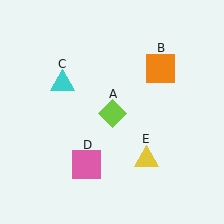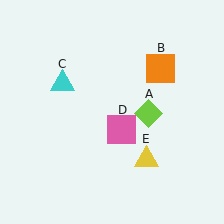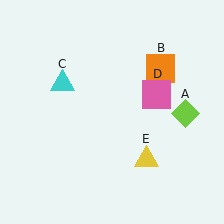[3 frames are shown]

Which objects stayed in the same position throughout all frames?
Orange square (object B) and cyan triangle (object C) and yellow triangle (object E) remained stationary.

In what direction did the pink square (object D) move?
The pink square (object D) moved up and to the right.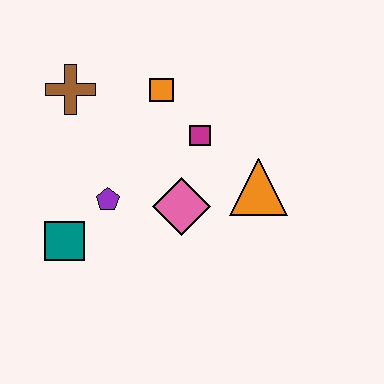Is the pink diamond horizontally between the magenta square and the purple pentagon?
Yes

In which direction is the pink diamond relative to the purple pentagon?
The pink diamond is to the right of the purple pentagon.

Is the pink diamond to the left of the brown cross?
No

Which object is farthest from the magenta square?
The teal square is farthest from the magenta square.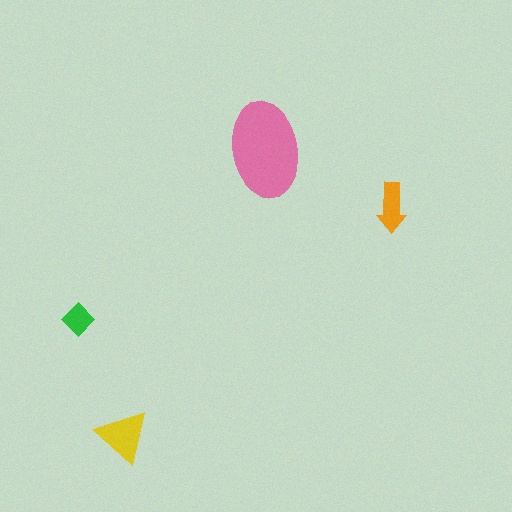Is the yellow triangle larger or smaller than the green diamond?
Larger.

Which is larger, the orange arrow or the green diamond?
The orange arrow.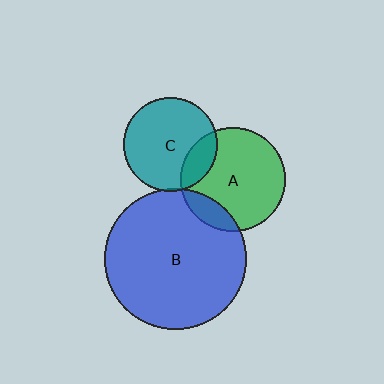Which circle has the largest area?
Circle B (blue).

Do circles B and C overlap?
Yes.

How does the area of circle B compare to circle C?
Approximately 2.3 times.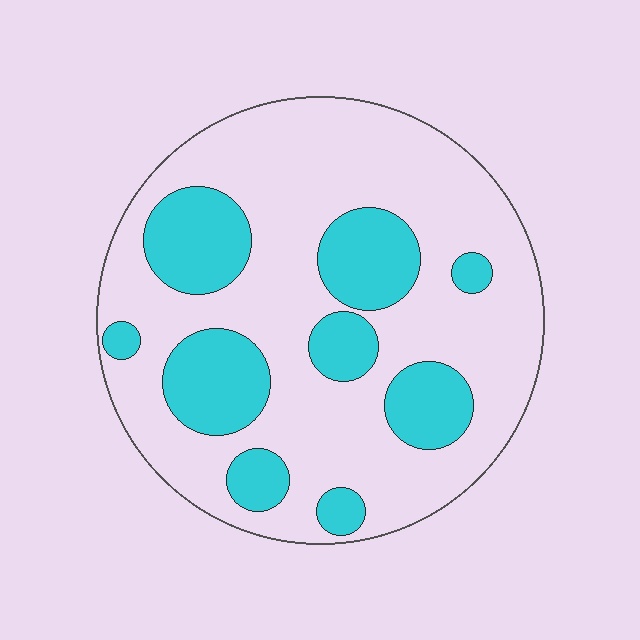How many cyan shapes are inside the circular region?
9.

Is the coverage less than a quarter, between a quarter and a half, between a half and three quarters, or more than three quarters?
Between a quarter and a half.